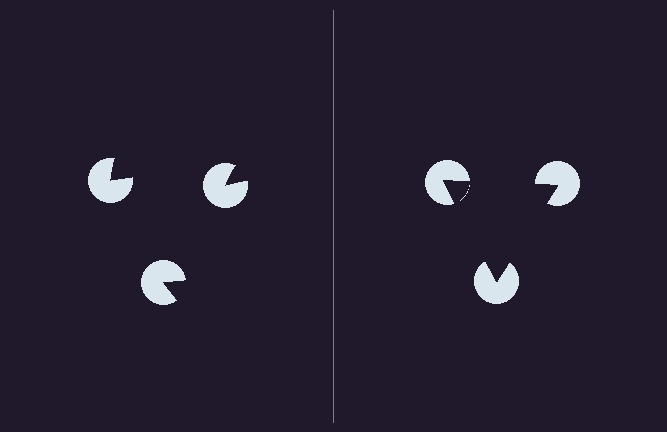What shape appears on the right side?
An illusory triangle.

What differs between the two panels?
The pac-man discs are positioned identically on both sides; only the wedge orientations differ. On the right they align to a triangle; on the left they are misaligned.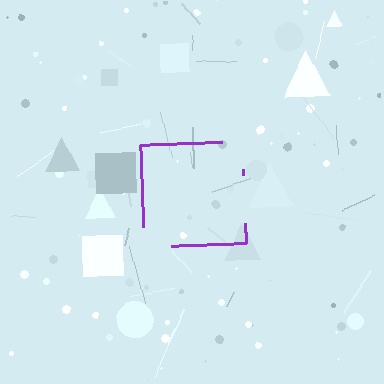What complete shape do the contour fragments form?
The contour fragments form a square.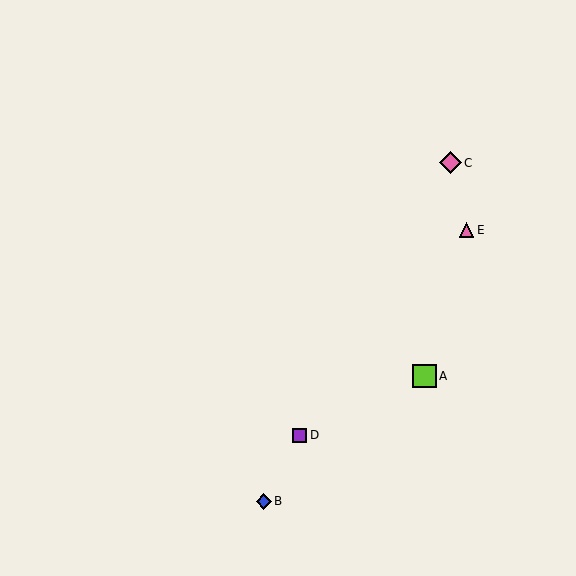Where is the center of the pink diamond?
The center of the pink diamond is at (450, 163).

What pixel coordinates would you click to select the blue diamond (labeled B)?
Click at (264, 501) to select the blue diamond B.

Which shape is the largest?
The lime square (labeled A) is the largest.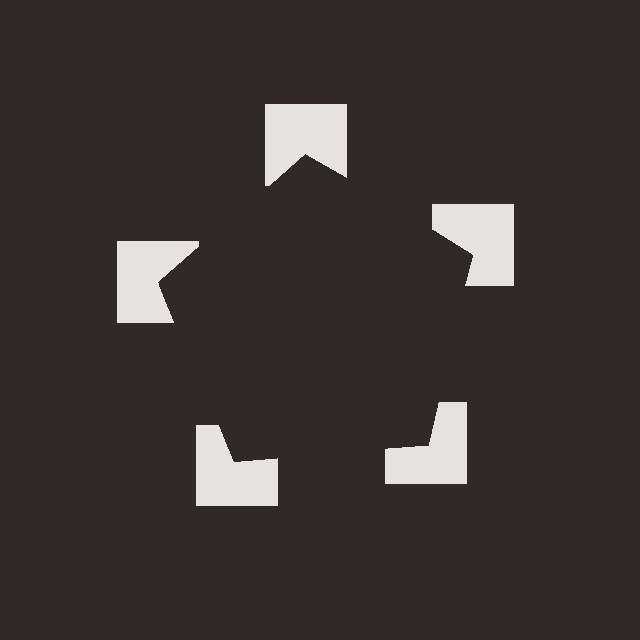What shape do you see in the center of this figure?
An illusory pentagon — its edges are inferred from the aligned wedge cuts in the notched squares, not physically drawn.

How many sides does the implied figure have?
5 sides.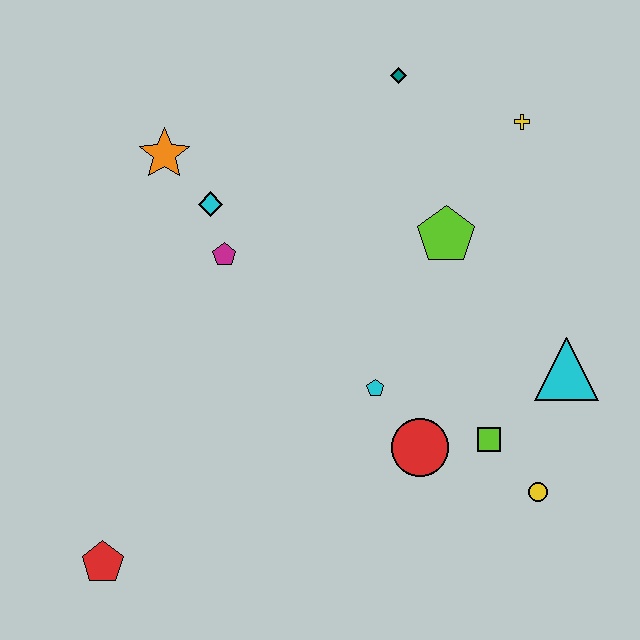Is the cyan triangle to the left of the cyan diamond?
No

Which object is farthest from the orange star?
The yellow circle is farthest from the orange star.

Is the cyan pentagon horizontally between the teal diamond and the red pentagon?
Yes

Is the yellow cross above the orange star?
Yes